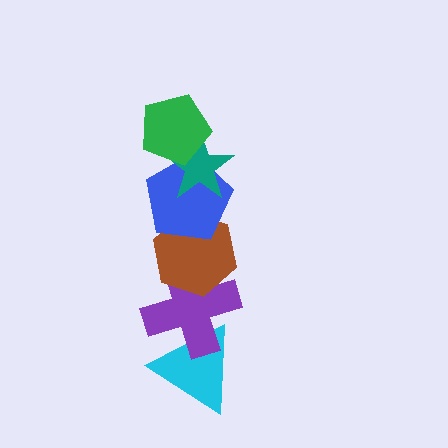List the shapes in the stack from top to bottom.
From top to bottom: the green pentagon, the teal star, the blue pentagon, the brown hexagon, the purple cross, the cyan triangle.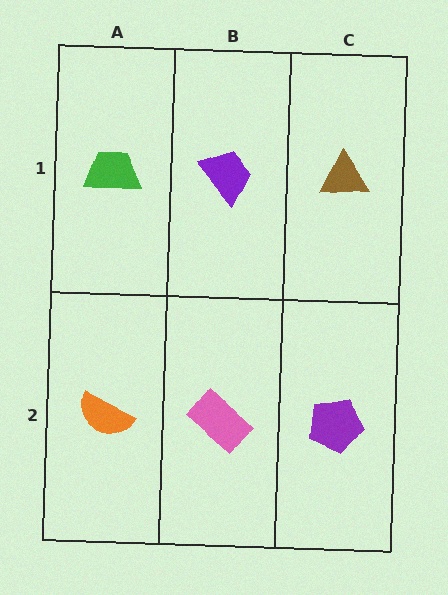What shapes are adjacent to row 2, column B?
A purple trapezoid (row 1, column B), an orange semicircle (row 2, column A), a purple pentagon (row 2, column C).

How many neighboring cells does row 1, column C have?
2.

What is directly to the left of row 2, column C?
A pink rectangle.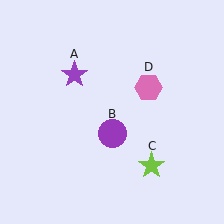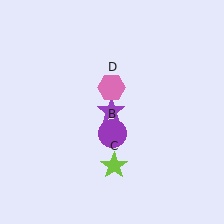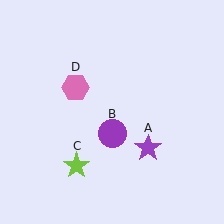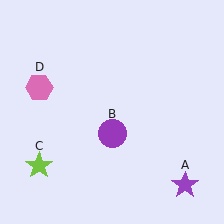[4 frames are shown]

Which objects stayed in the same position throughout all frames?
Purple circle (object B) remained stationary.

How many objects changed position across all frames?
3 objects changed position: purple star (object A), lime star (object C), pink hexagon (object D).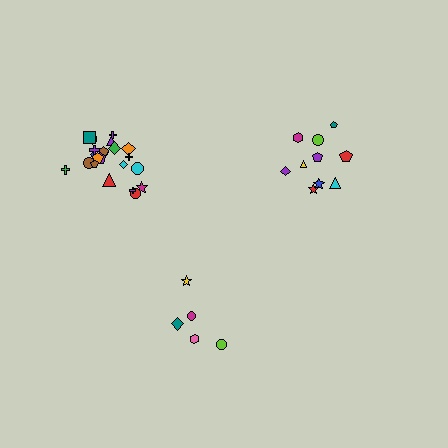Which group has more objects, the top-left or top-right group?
The top-left group.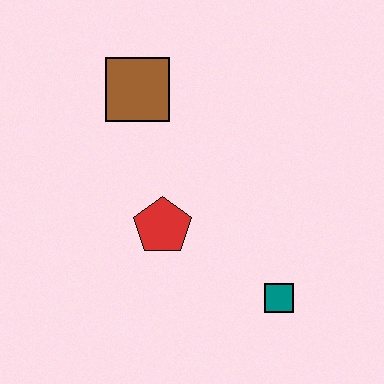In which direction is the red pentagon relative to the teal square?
The red pentagon is to the left of the teal square.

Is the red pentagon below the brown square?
Yes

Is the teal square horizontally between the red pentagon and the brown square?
No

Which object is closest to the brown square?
The red pentagon is closest to the brown square.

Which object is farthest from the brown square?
The teal square is farthest from the brown square.